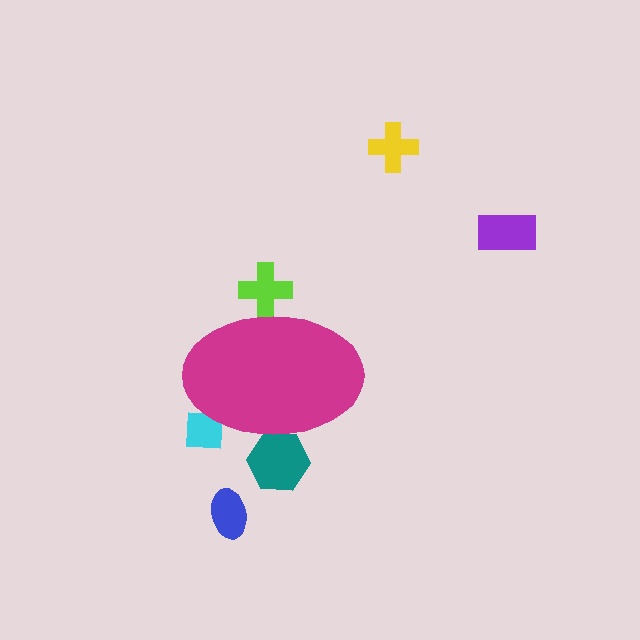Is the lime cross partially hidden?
Yes, the lime cross is partially hidden behind the magenta ellipse.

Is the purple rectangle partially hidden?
No, the purple rectangle is fully visible.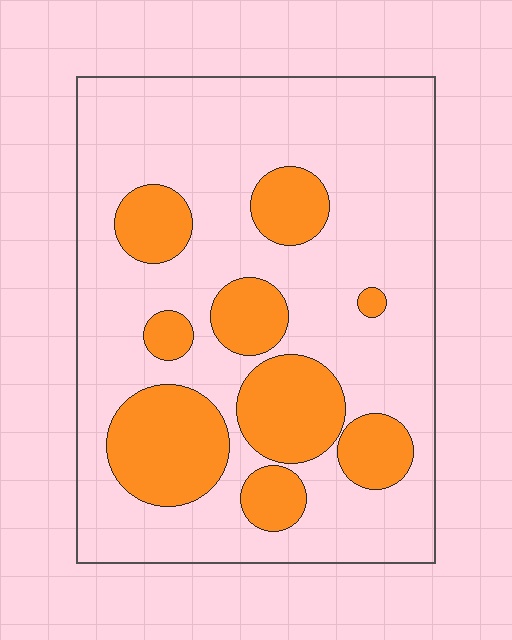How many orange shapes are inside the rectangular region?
9.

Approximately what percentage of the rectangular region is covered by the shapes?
Approximately 25%.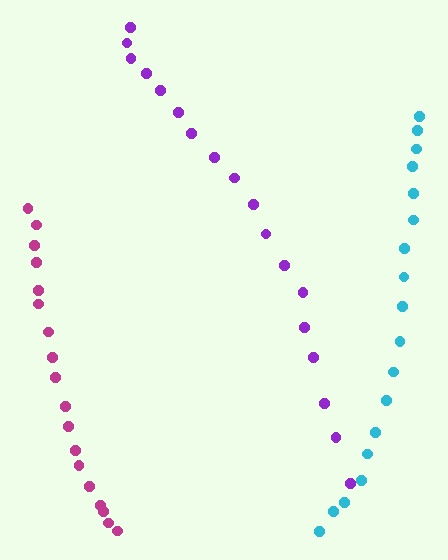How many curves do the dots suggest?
There are 3 distinct paths.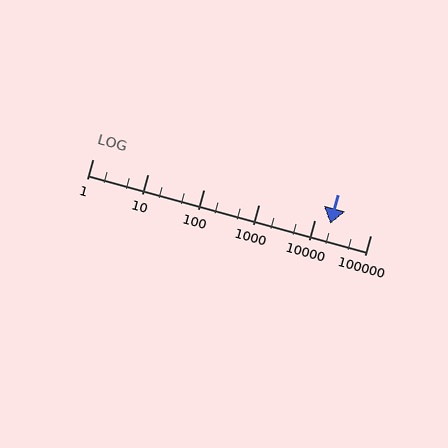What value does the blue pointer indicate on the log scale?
The pointer indicates approximately 19000.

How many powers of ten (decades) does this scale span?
The scale spans 5 decades, from 1 to 100000.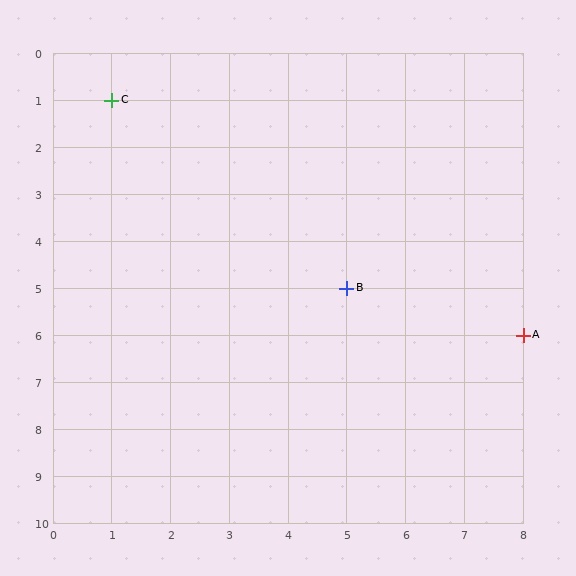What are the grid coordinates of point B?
Point B is at grid coordinates (5, 5).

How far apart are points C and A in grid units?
Points C and A are 7 columns and 5 rows apart (about 8.6 grid units diagonally).